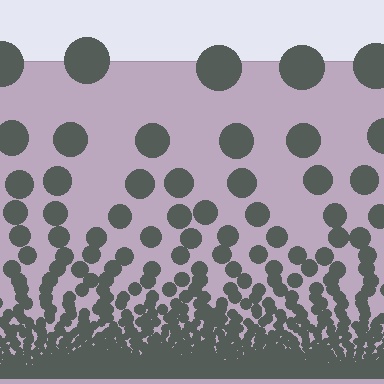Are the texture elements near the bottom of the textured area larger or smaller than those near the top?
Smaller. The gradient is inverted — elements near the bottom are smaller and denser.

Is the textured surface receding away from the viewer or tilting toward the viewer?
The surface appears to tilt toward the viewer. Texture elements get larger and sparser toward the top.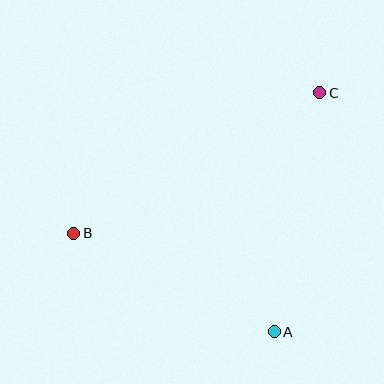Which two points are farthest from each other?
Points B and C are farthest from each other.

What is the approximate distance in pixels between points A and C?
The distance between A and C is approximately 243 pixels.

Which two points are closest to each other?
Points A and B are closest to each other.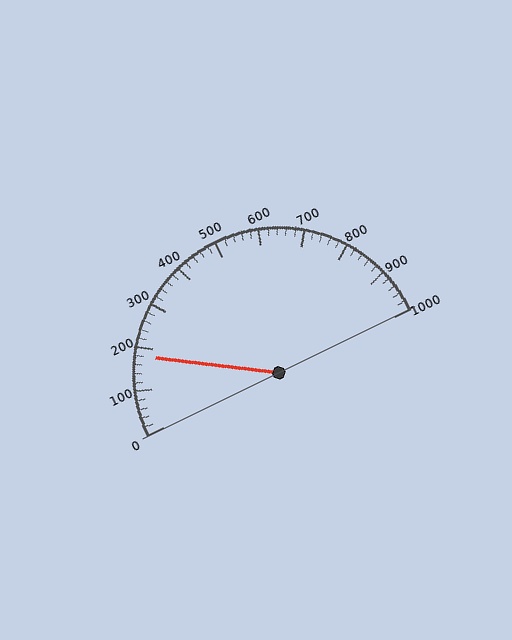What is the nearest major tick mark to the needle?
The nearest major tick mark is 200.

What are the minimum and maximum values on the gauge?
The gauge ranges from 0 to 1000.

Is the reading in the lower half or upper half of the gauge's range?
The reading is in the lower half of the range (0 to 1000).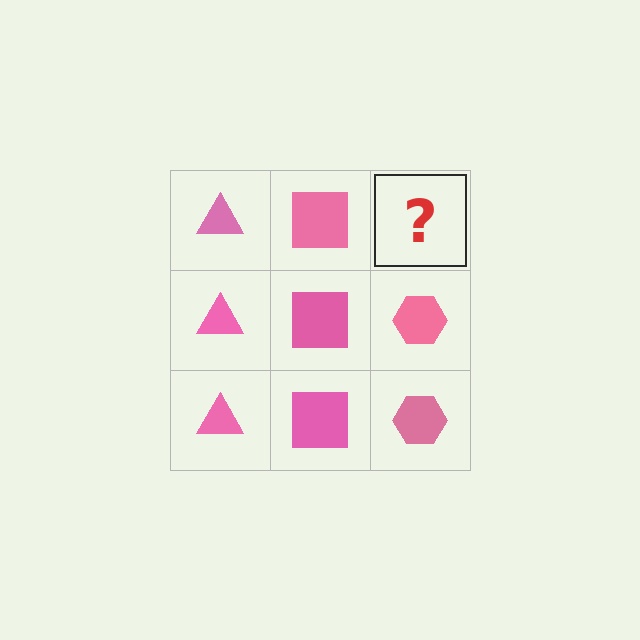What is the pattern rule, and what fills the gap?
The rule is that each column has a consistent shape. The gap should be filled with a pink hexagon.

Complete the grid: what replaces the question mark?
The question mark should be replaced with a pink hexagon.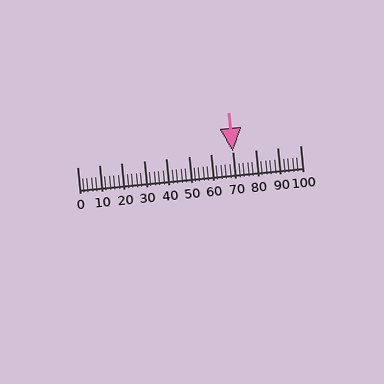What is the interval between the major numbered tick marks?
The major tick marks are spaced 10 units apart.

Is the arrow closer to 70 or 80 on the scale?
The arrow is closer to 70.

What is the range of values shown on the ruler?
The ruler shows values from 0 to 100.